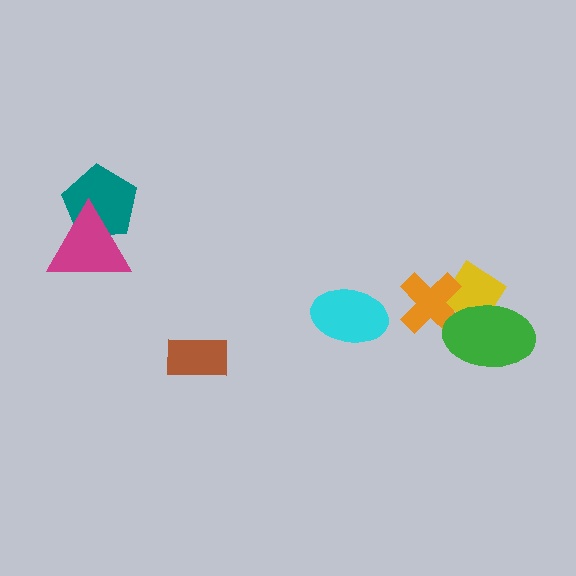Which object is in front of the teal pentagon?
The magenta triangle is in front of the teal pentagon.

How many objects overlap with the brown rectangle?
0 objects overlap with the brown rectangle.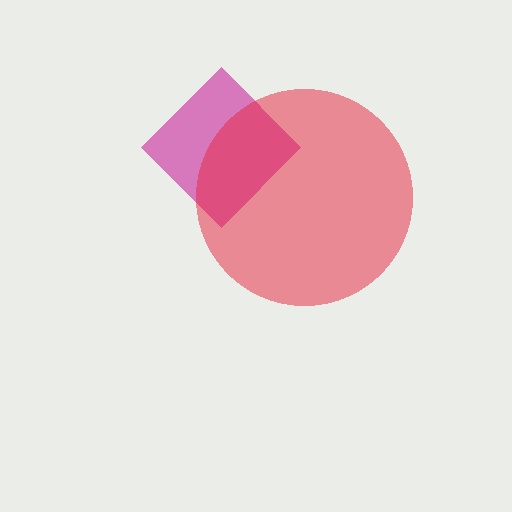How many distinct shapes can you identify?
There are 2 distinct shapes: a magenta diamond, a red circle.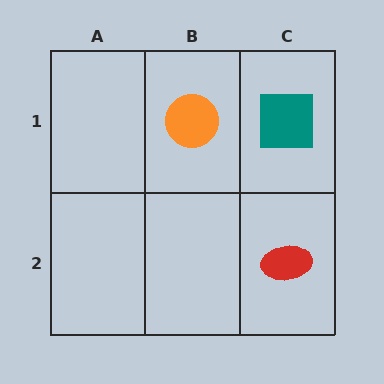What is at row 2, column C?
A red ellipse.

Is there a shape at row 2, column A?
No, that cell is empty.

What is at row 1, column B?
An orange circle.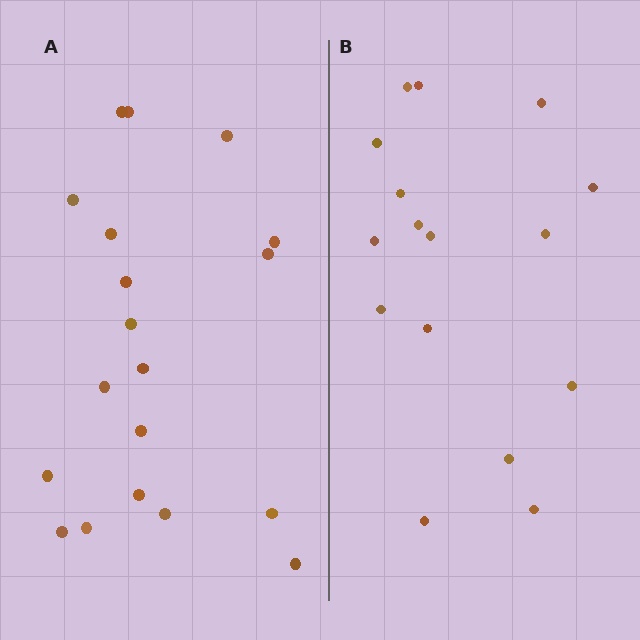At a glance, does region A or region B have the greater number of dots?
Region A (the left region) has more dots.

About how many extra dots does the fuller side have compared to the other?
Region A has just a few more — roughly 2 or 3 more dots than region B.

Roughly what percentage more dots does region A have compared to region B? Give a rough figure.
About 20% more.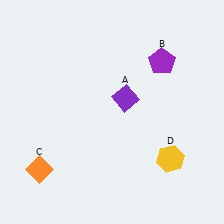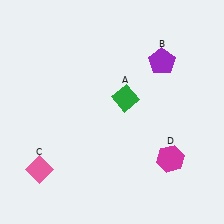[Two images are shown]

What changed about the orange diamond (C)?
In Image 1, C is orange. In Image 2, it changed to pink.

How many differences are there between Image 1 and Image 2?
There are 3 differences between the two images.